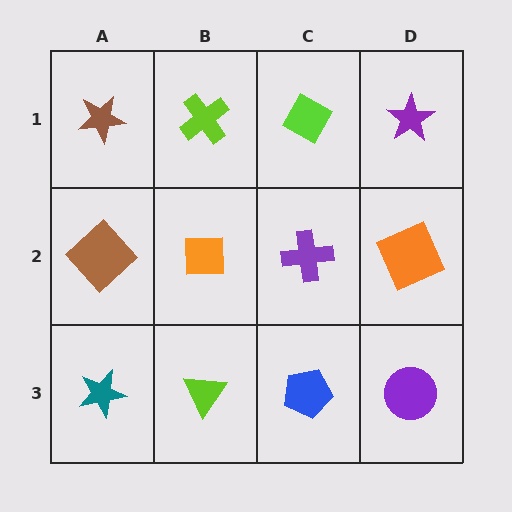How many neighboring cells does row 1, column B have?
3.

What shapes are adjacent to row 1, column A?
A brown diamond (row 2, column A), a lime cross (row 1, column B).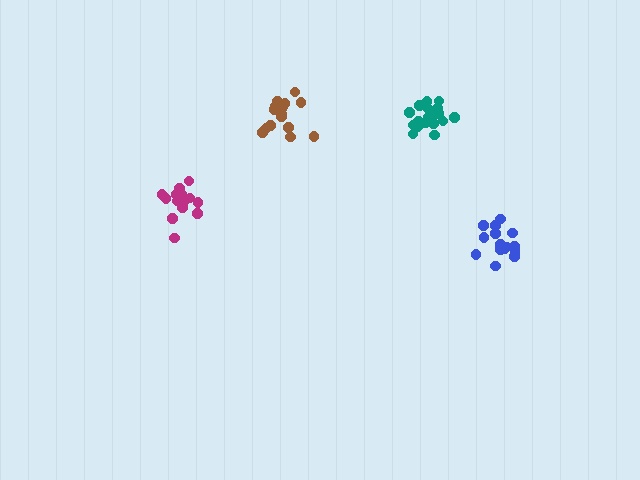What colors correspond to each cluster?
The clusters are colored: magenta, brown, teal, blue.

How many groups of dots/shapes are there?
There are 4 groups.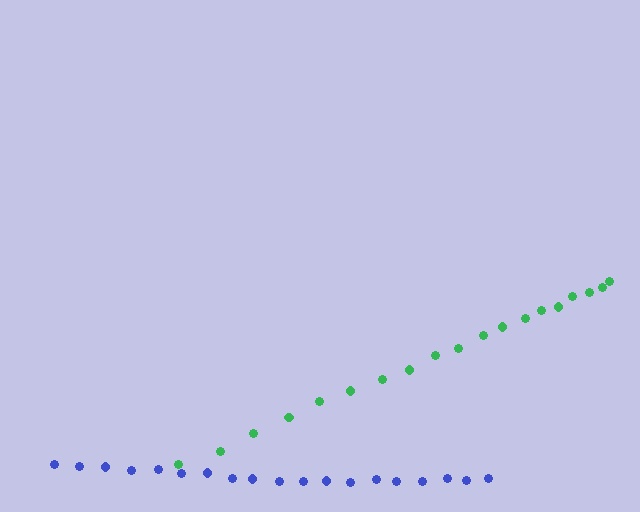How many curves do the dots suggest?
There are 2 distinct paths.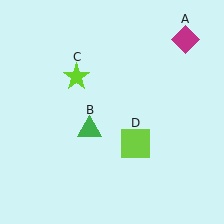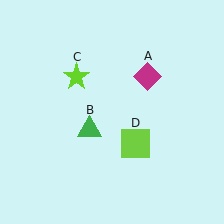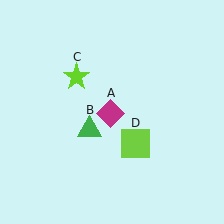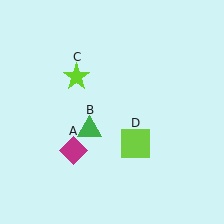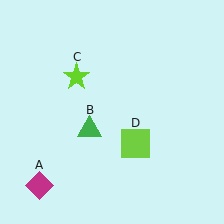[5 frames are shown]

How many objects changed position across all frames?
1 object changed position: magenta diamond (object A).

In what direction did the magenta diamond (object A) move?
The magenta diamond (object A) moved down and to the left.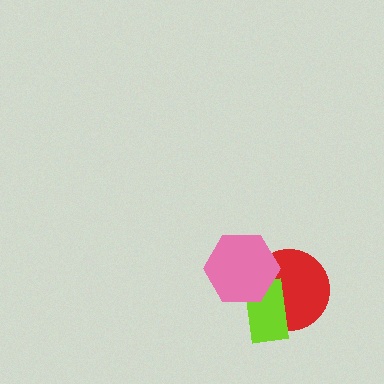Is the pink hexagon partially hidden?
No, no other shape covers it.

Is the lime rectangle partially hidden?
Yes, it is partially covered by another shape.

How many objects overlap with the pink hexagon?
2 objects overlap with the pink hexagon.